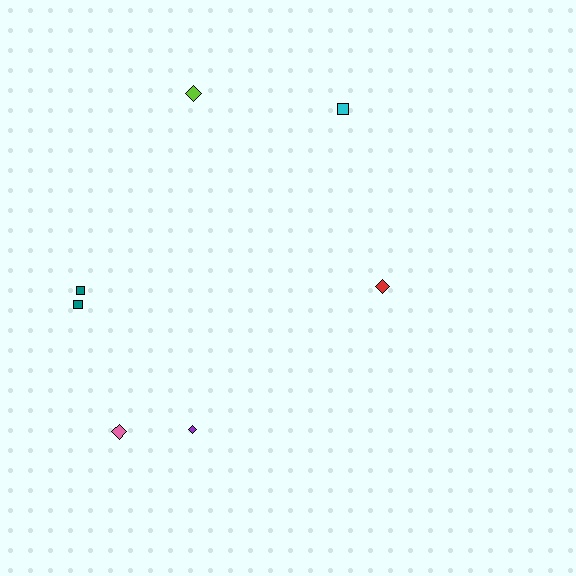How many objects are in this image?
There are 7 objects.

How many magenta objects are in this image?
There are no magenta objects.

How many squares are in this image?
There are 3 squares.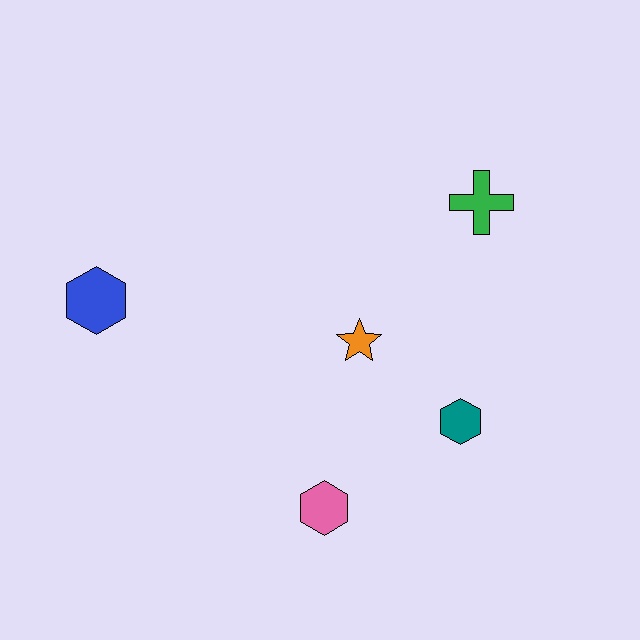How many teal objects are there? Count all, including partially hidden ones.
There is 1 teal object.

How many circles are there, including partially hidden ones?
There are no circles.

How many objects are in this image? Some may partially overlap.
There are 5 objects.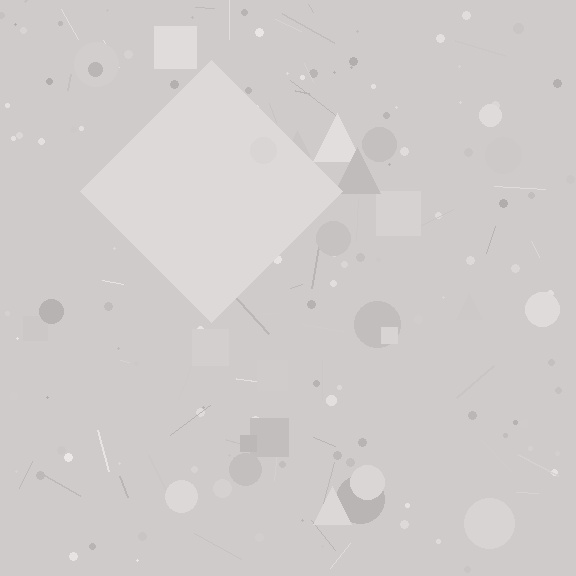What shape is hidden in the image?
A diamond is hidden in the image.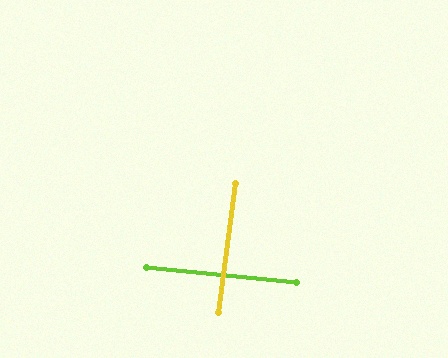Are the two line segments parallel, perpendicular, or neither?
Perpendicular — they meet at approximately 88°.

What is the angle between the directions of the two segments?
Approximately 88 degrees.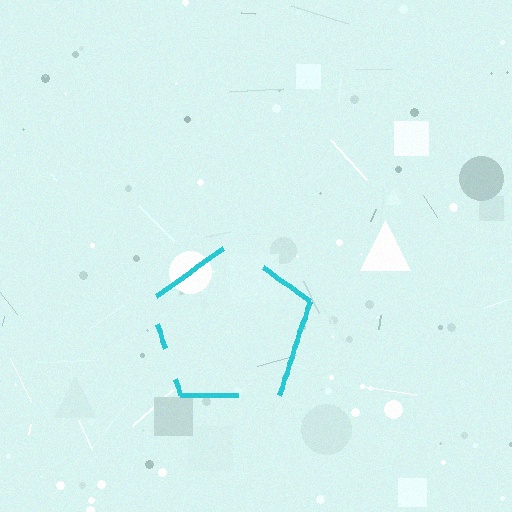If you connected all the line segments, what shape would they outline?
They would outline a pentagon.